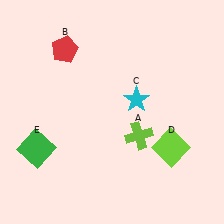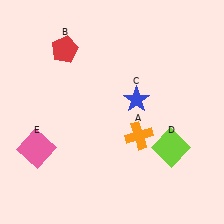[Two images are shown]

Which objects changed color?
A changed from lime to orange. C changed from cyan to blue. E changed from green to pink.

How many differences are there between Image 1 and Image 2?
There are 3 differences between the two images.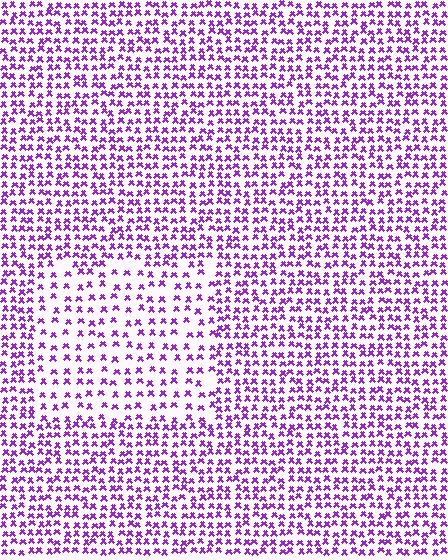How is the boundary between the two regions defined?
The boundary is defined by a change in element density (approximately 1.8x ratio). All elements are the same color, size, and shape.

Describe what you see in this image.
The image contains small purple elements arranged at two different densities. A rectangle-shaped region is visible where the elements are less densely packed than the surrounding area.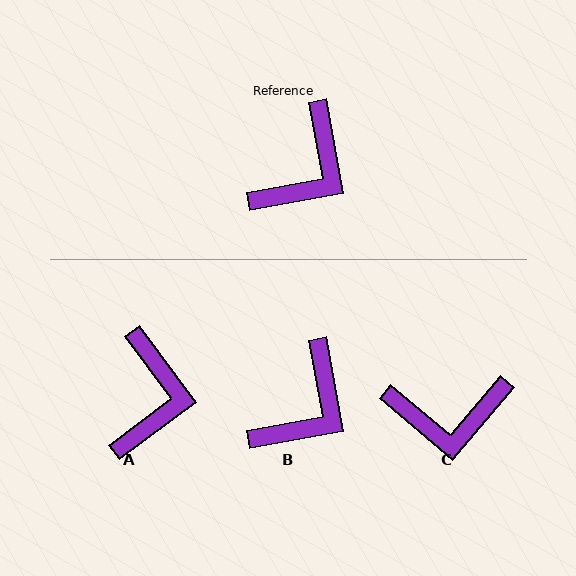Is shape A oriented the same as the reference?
No, it is off by about 26 degrees.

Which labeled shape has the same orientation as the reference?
B.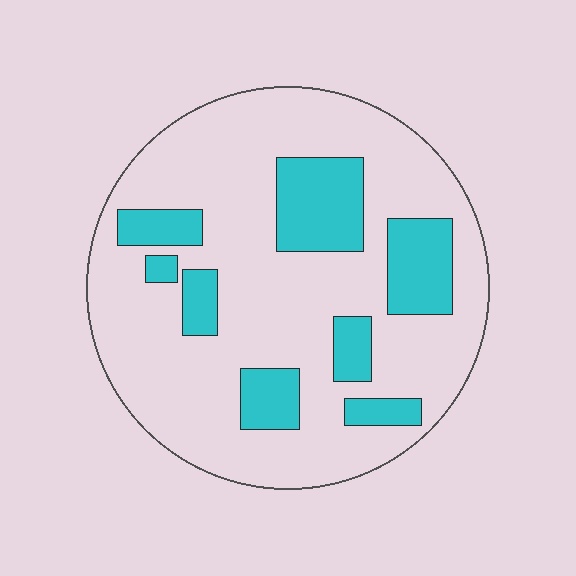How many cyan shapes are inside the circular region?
8.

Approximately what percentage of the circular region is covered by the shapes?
Approximately 25%.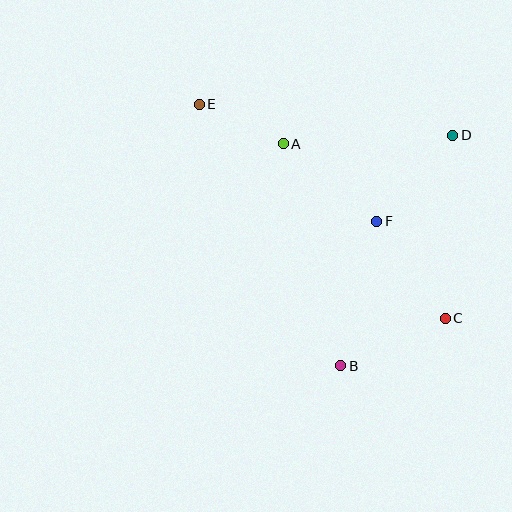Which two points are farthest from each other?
Points C and E are farthest from each other.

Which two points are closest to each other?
Points A and E are closest to each other.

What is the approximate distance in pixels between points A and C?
The distance between A and C is approximately 238 pixels.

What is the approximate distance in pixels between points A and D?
The distance between A and D is approximately 170 pixels.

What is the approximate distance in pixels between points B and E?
The distance between B and E is approximately 297 pixels.